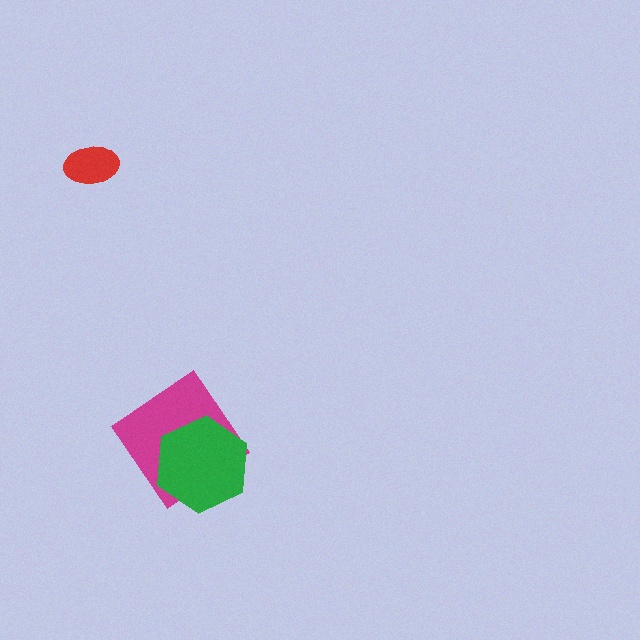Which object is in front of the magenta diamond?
The green hexagon is in front of the magenta diamond.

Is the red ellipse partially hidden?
No, no other shape covers it.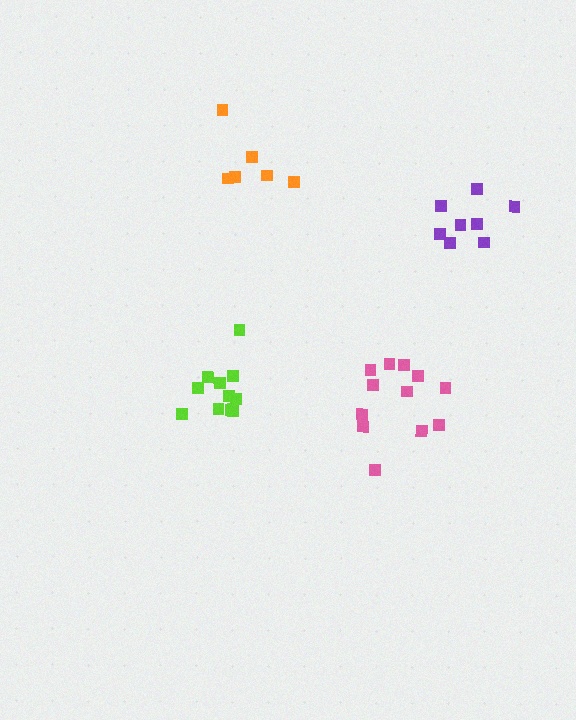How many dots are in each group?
Group 1: 8 dots, Group 2: 12 dots, Group 3: 12 dots, Group 4: 6 dots (38 total).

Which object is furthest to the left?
The lime cluster is leftmost.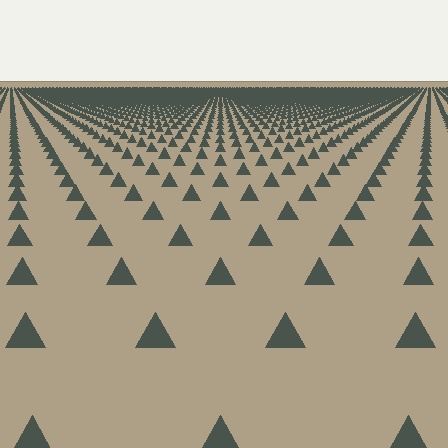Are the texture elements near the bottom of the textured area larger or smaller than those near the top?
Larger. Near the bottom, elements are closer to the viewer and appear at a bigger on-screen size.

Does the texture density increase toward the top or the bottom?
Density increases toward the top.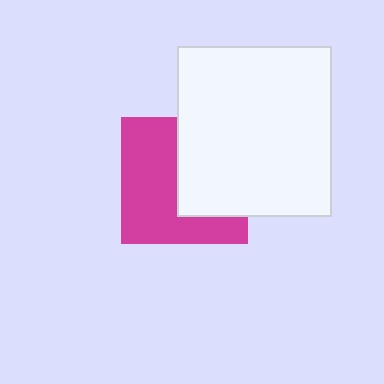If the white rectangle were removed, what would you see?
You would see the complete magenta square.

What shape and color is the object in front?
The object in front is a white rectangle.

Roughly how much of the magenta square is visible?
About half of it is visible (roughly 56%).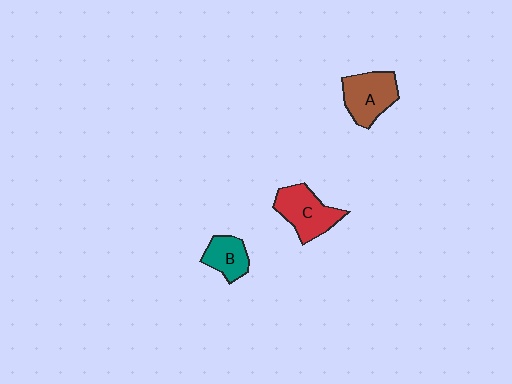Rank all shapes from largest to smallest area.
From largest to smallest: C (red), A (brown), B (teal).